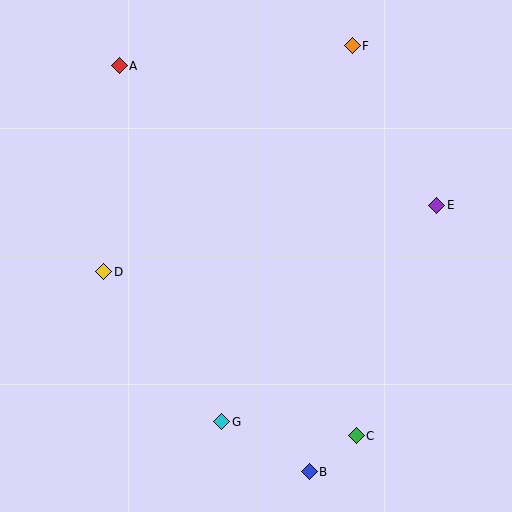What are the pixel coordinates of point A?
Point A is at (119, 66).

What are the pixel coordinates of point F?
Point F is at (352, 46).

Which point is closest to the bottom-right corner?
Point C is closest to the bottom-right corner.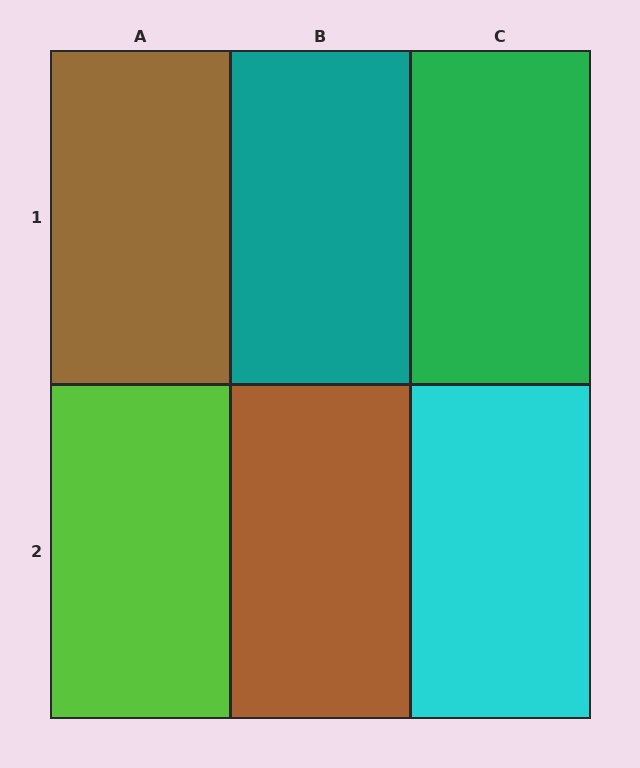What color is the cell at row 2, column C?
Cyan.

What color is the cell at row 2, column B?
Brown.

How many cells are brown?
2 cells are brown.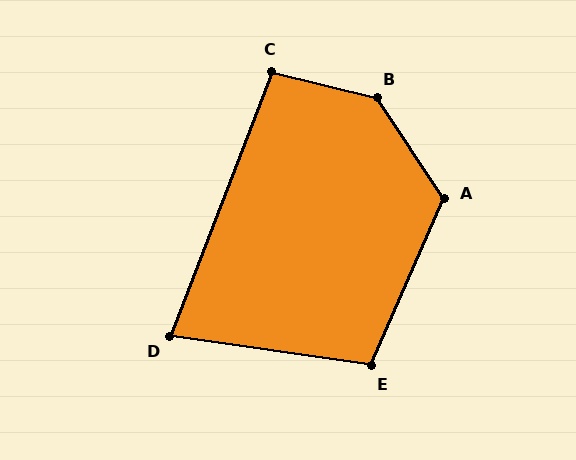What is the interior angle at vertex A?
Approximately 123 degrees (obtuse).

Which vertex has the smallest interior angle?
D, at approximately 77 degrees.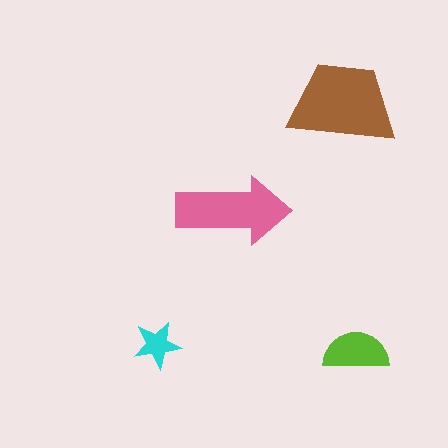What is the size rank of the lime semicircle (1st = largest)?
3rd.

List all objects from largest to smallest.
The brown trapezoid, the pink arrow, the lime semicircle, the cyan star.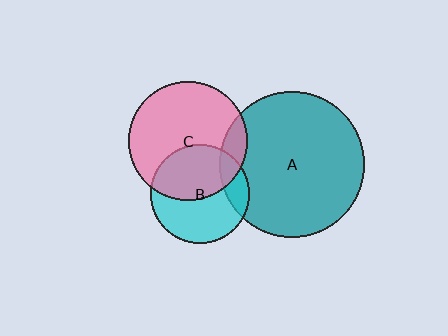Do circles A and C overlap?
Yes.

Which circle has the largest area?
Circle A (teal).